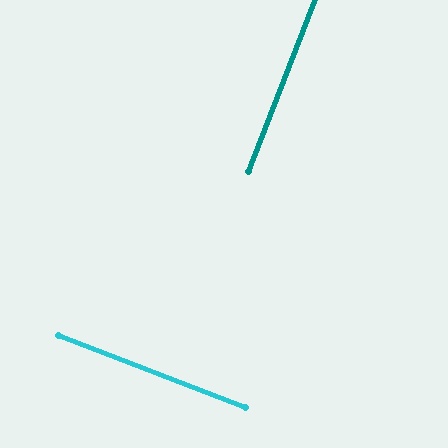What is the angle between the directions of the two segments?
Approximately 90 degrees.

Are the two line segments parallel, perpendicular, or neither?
Perpendicular — they meet at approximately 90°.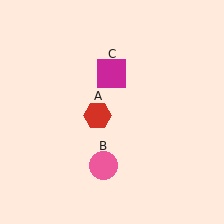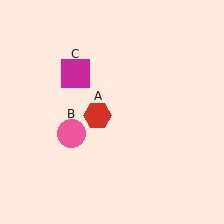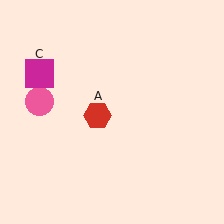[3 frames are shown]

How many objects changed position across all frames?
2 objects changed position: pink circle (object B), magenta square (object C).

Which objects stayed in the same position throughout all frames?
Red hexagon (object A) remained stationary.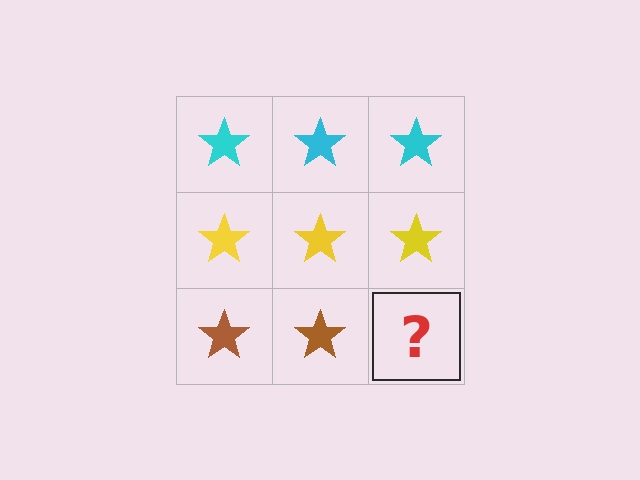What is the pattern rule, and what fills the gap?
The rule is that each row has a consistent color. The gap should be filled with a brown star.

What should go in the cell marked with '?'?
The missing cell should contain a brown star.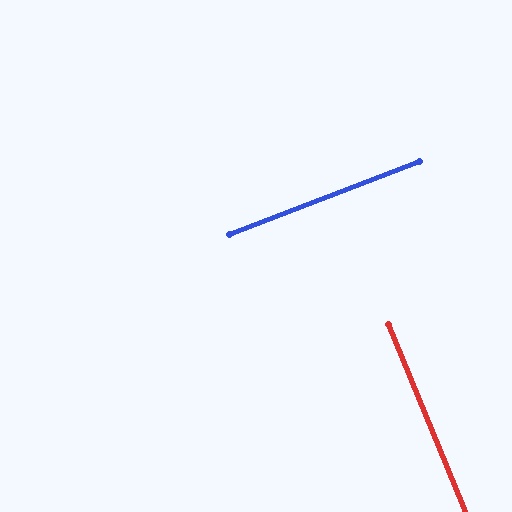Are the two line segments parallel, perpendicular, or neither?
Perpendicular — they meet at approximately 88°.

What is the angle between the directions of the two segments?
Approximately 88 degrees.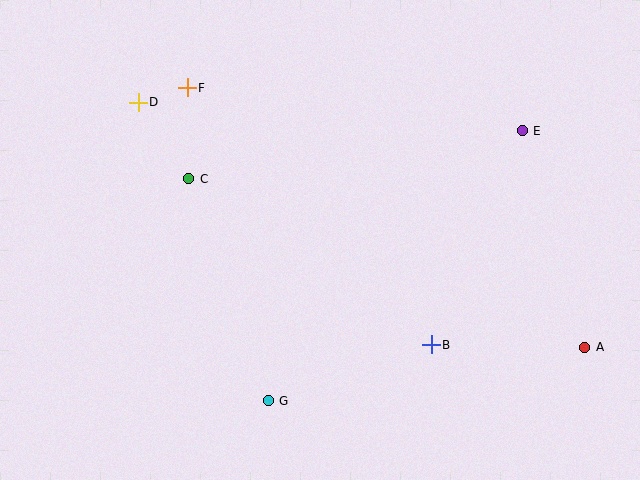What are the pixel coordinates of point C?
Point C is at (189, 179).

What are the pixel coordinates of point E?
Point E is at (522, 131).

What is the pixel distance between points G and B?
The distance between G and B is 172 pixels.